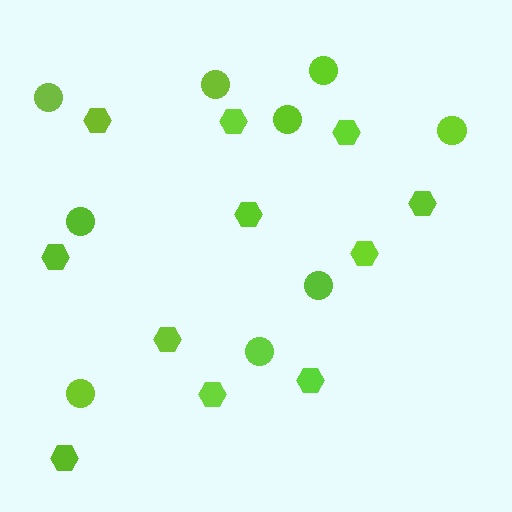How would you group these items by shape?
There are 2 groups: one group of hexagons (11) and one group of circles (9).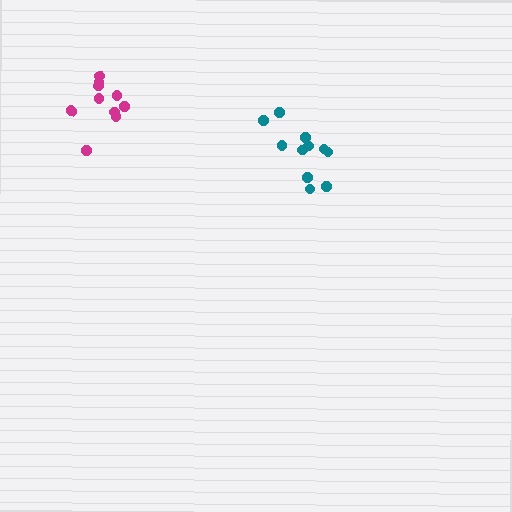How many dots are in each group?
Group 1: 10 dots, Group 2: 11 dots (21 total).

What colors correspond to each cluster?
The clusters are colored: magenta, teal.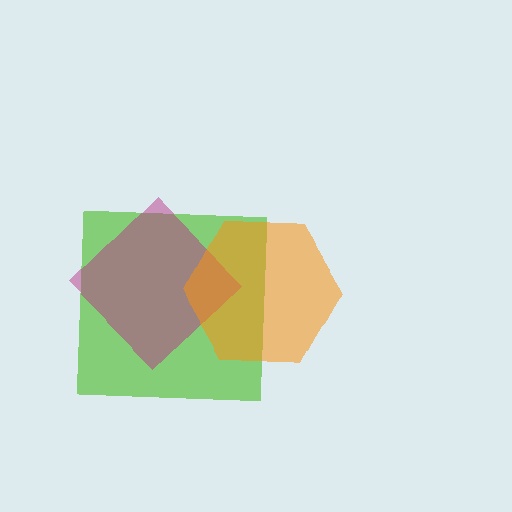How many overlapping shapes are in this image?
There are 3 overlapping shapes in the image.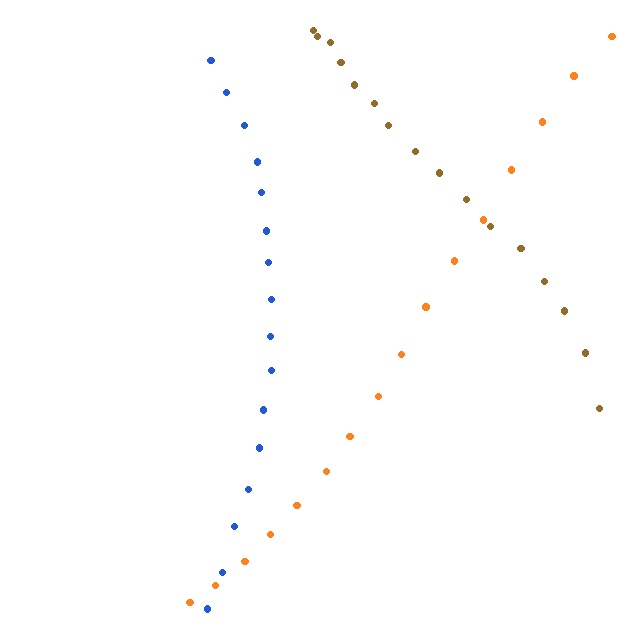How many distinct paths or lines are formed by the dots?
There are 3 distinct paths.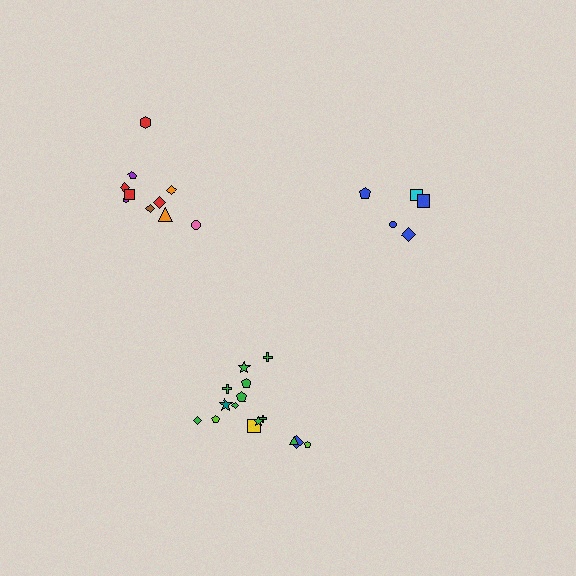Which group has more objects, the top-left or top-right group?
The top-left group.